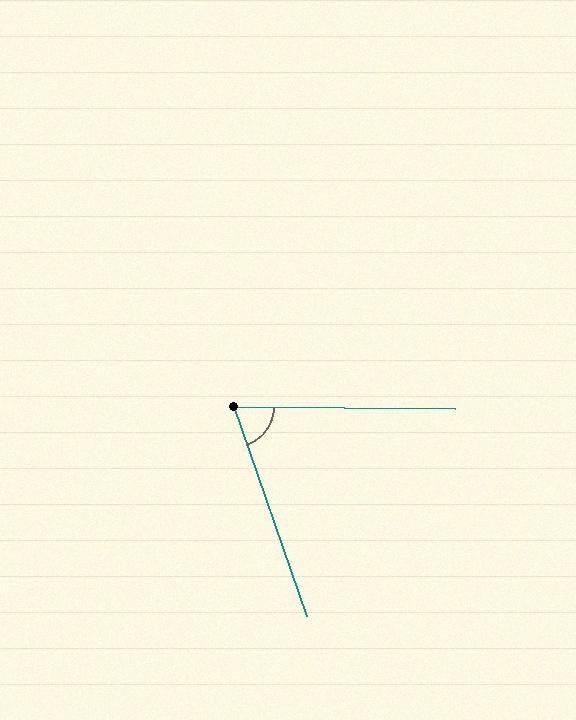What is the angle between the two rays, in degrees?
Approximately 70 degrees.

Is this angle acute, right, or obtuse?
It is acute.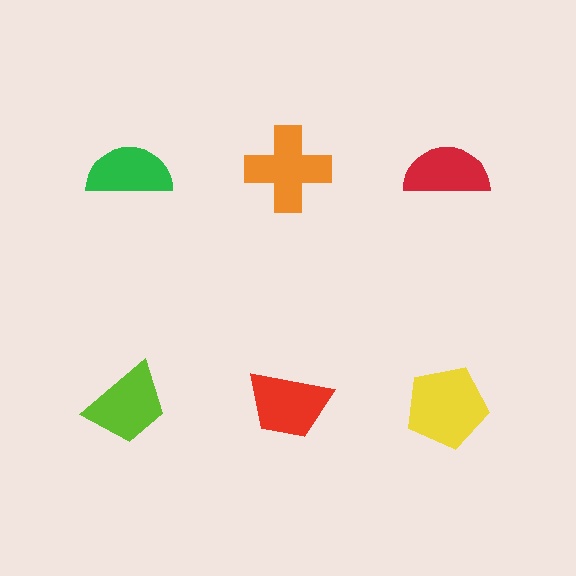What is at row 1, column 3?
A red semicircle.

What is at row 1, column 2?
An orange cross.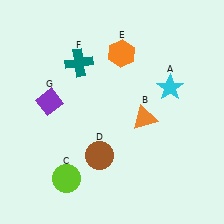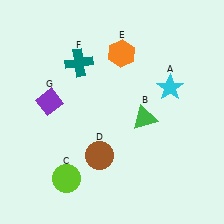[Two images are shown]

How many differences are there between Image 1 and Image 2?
There is 1 difference between the two images.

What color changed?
The triangle (B) changed from orange in Image 1 to green in Image 2.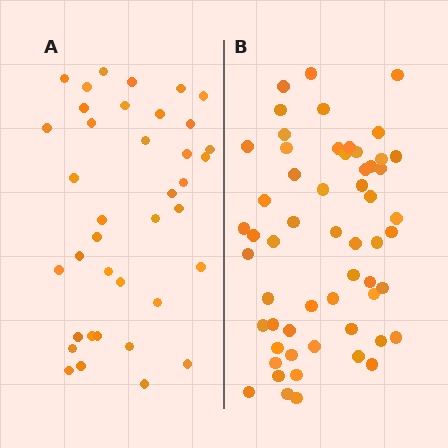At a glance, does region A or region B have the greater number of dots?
Region B (the right region) has more dots.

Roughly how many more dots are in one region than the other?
Region B has approximately 20 more dots than region A.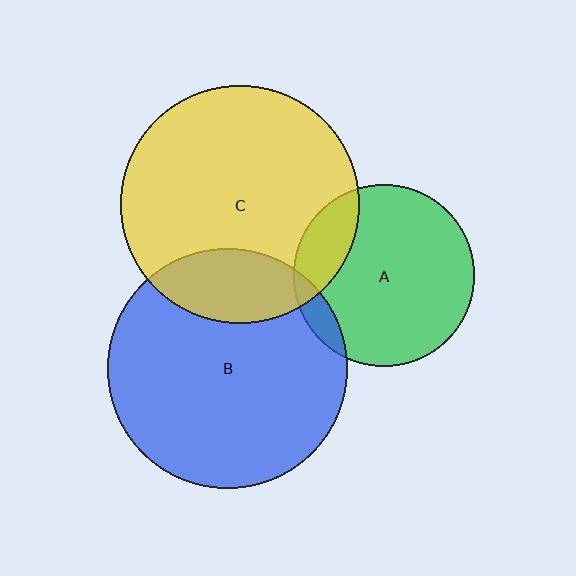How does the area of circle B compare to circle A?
Approximately 1.8 times.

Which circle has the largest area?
Circle B (blue).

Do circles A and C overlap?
Yes.